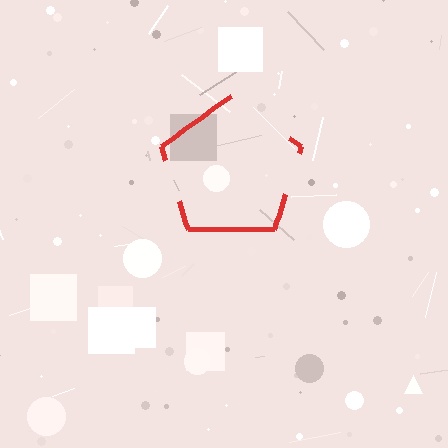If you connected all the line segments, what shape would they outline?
They would outline a pentagon.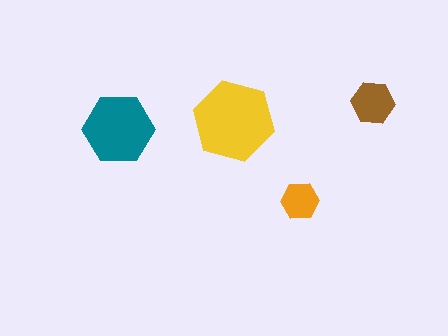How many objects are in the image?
There are 4 objects in the image.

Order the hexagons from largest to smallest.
the yellow one, the teal one, the brown one, the orange one.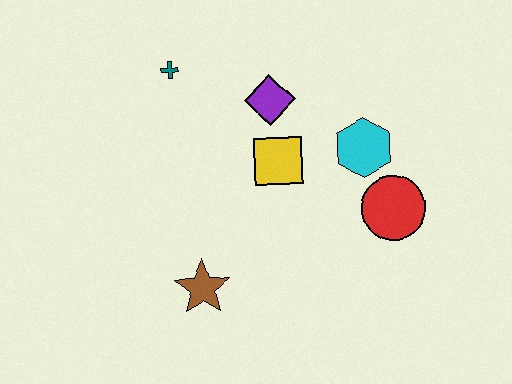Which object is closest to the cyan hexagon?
The red circle is closest to the cyan hexagon.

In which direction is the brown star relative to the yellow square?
The brown star is below the yellow square.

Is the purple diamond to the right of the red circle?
No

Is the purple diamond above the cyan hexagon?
Yes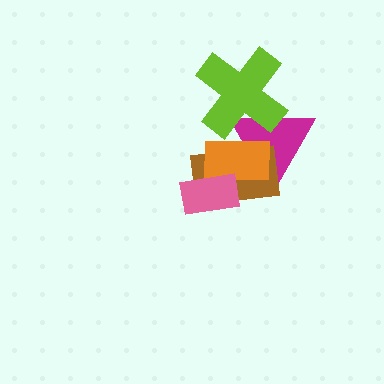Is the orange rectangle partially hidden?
Yes, it is partially covered by another shape.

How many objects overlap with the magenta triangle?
3 objects overlap with the magenta triangle.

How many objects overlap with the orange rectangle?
4 objects overlap with the orange rectangle.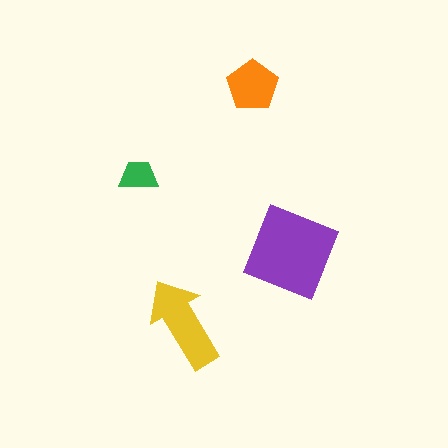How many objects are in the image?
There are 4 objects in the image.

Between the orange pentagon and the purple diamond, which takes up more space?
The purple diamond.